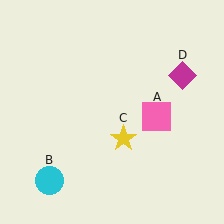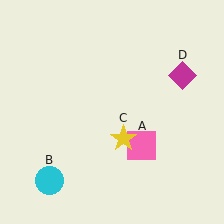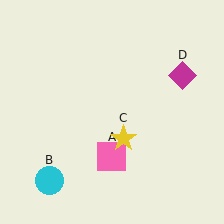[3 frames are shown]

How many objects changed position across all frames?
1 object changed position: pink square (object A).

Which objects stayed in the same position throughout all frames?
Cyan circle (object B) and yellow star (object C) and magenta diamond (object D) remained stationary.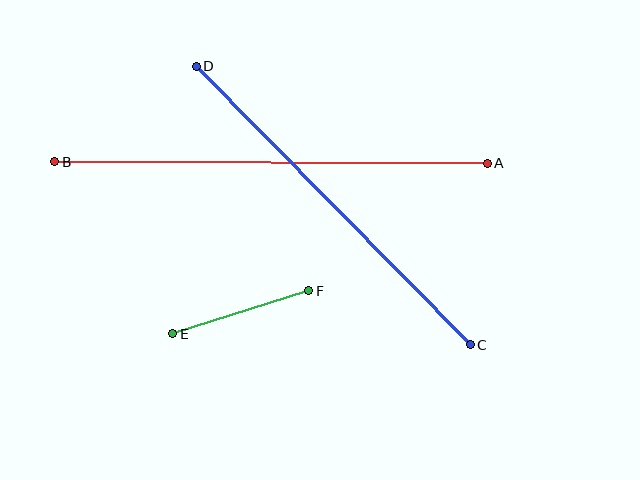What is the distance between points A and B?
The distance is approximately 433 pixels.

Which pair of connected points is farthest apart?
Points A and B are farthest apart.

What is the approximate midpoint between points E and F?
The midpoint is at approximately (241, 312) pixels.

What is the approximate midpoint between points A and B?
The midpoint is at approximately (271, 163) pixels.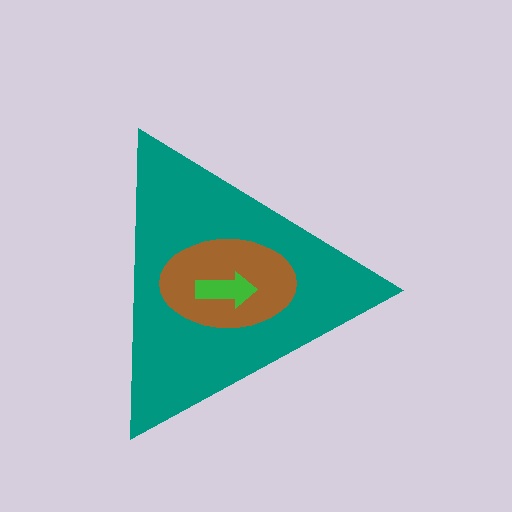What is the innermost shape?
The green arrow.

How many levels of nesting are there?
3.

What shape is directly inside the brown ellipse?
The green arrow.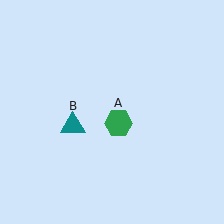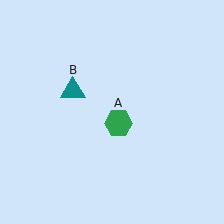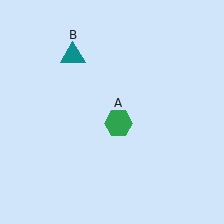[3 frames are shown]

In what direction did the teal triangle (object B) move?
The teal triangle (object B) moved up.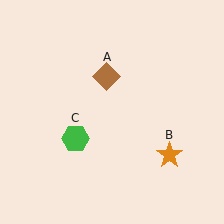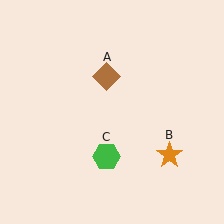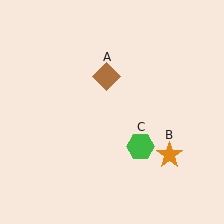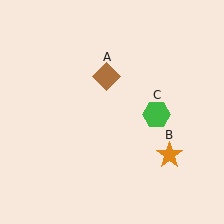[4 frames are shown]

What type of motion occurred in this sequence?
The green hexagon (object C) rotated counterclockwise around the center of the scene.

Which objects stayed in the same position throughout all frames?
Brown diamond (object A) and orange star (object B) remained stationary.